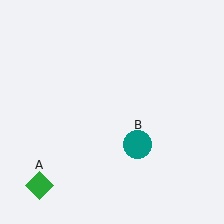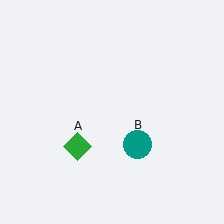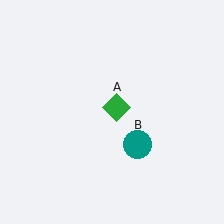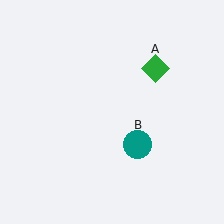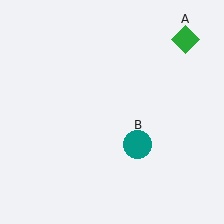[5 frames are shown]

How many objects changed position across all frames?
1 object changed position: green diamond (object A).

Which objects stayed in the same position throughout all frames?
Teal circle (object B) remained stationary.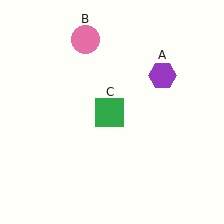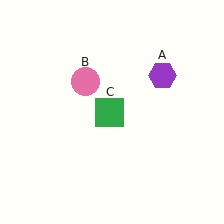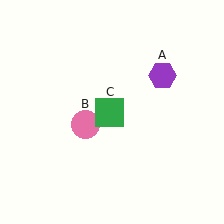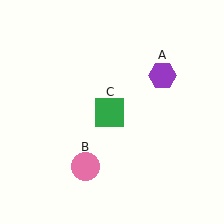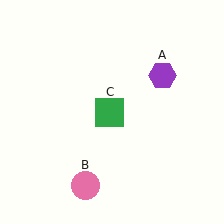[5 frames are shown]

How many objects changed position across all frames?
1 object changed position: pink circle (object B).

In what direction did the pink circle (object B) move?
The pink circle (object B) moved down.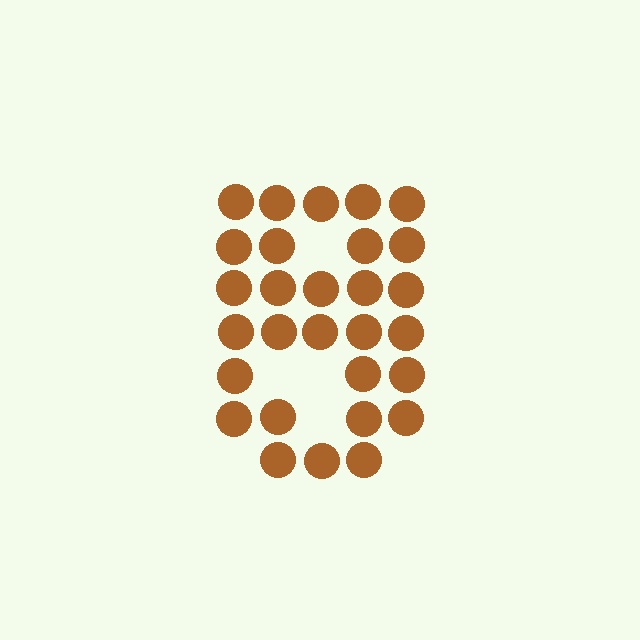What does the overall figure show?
The overall figure shows the digit 8.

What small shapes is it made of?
It is made of small circles.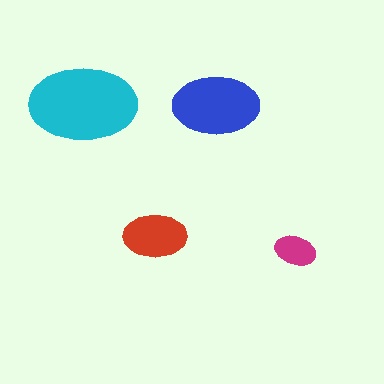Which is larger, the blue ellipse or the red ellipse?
The blue one.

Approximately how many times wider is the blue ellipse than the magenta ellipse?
About 2 times wider.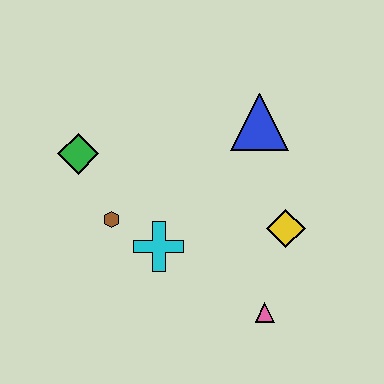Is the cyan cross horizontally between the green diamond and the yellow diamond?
Yes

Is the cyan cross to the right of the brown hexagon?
Yes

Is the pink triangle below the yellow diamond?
Yes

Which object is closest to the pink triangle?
The yellow diamond is closest to the pink triangle.